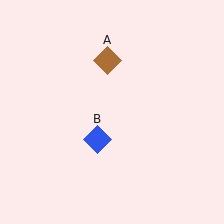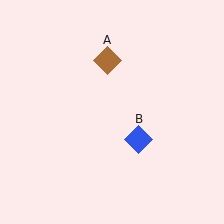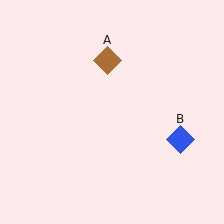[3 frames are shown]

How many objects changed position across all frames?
1 object changed position: blue diamond (object B).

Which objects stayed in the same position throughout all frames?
Brown diamond (object A) remained stationary.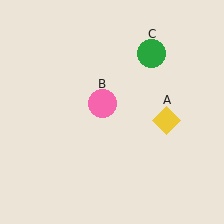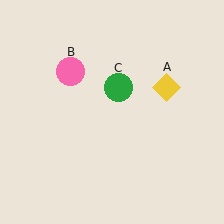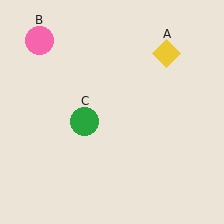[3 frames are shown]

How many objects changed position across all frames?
3 objects changed position: yellow diamond (object A), pink circle (object B), green circle (object C).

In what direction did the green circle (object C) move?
The green circle (object C) moved down and to the left.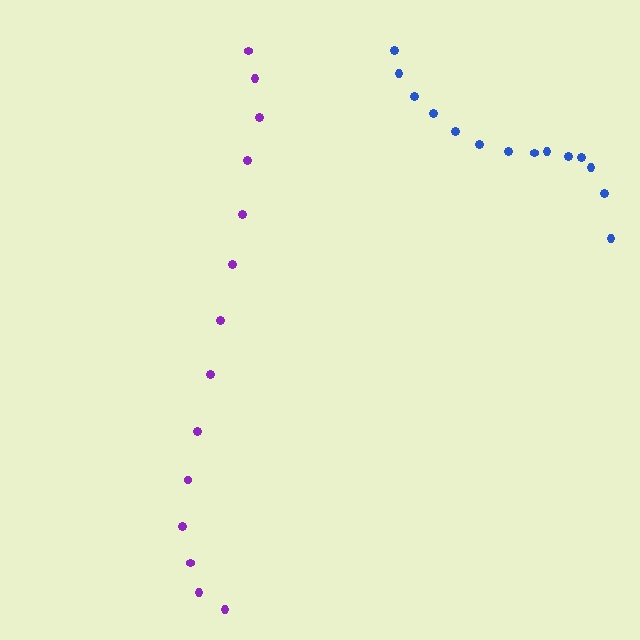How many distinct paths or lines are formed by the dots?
There are 2 distinct paths.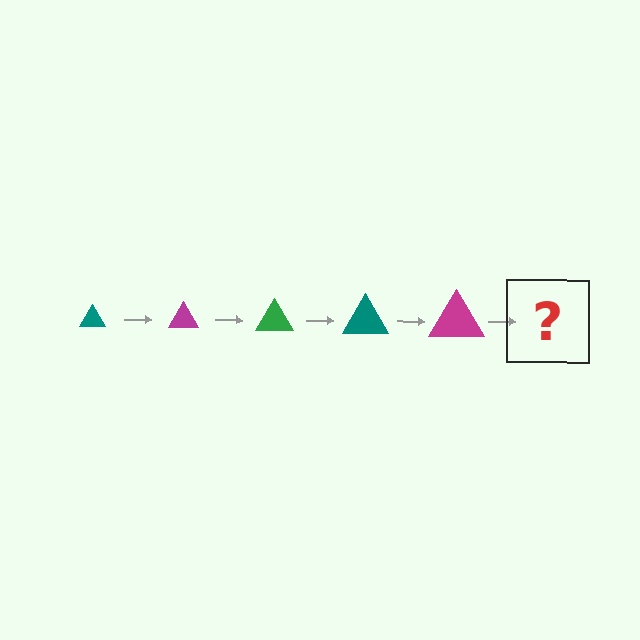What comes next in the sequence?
The next element should be a green triangle, larger than the previous one.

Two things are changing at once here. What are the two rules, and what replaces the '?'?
The two rules are that the triangle grows larger each step and the color cycles through teal, magenta, and green. The '?' should be a green triangle, larger than the previous one.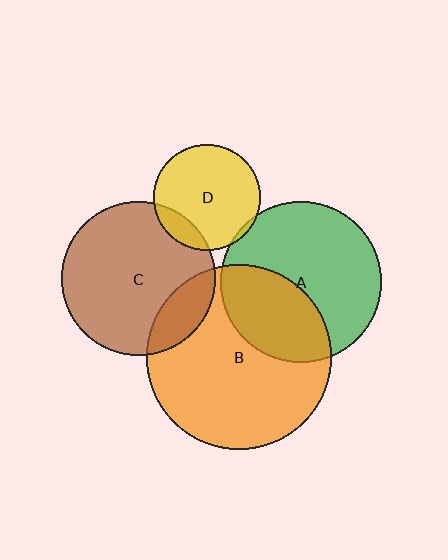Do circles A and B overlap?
Yes.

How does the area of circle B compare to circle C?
Approximately 1.4 times.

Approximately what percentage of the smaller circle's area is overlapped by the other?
Approximately 35%.